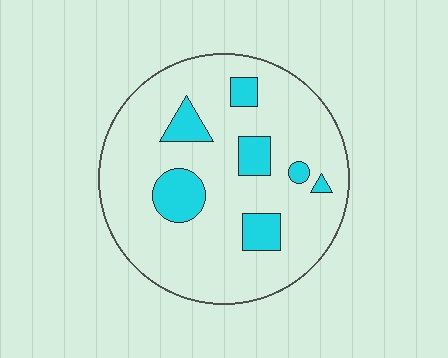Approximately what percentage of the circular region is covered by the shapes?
Approximately 15%.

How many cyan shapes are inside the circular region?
7.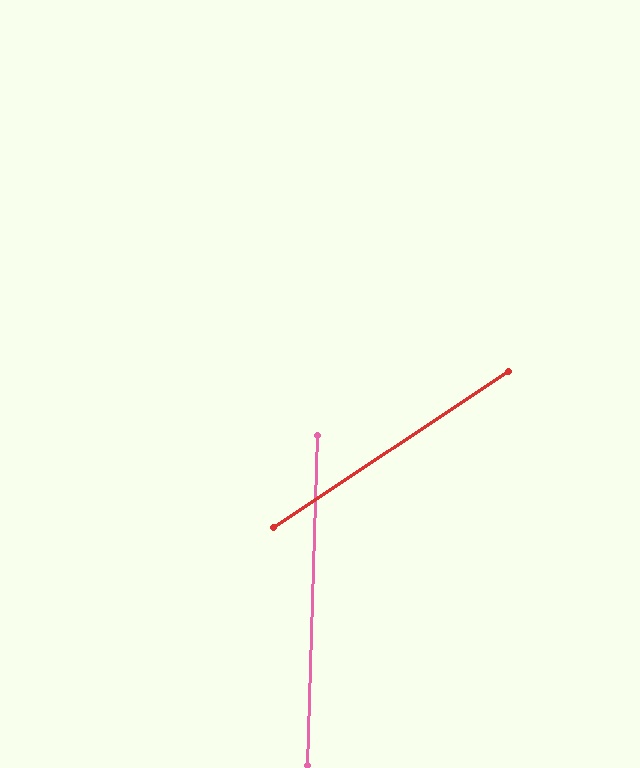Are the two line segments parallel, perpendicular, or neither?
Neither parallel nor perpendicular — they differ by about 55°.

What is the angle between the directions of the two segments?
Approximately 55 degrees.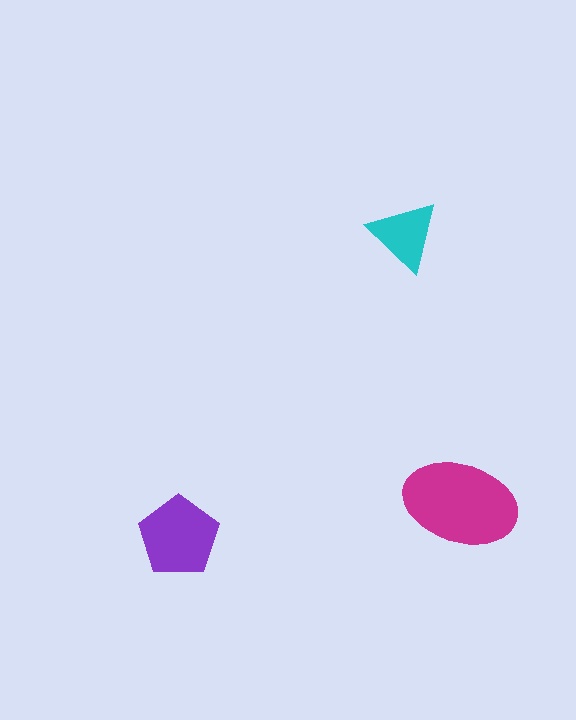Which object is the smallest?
The cyan triangle.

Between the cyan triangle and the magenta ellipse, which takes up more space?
The magenta ellipse.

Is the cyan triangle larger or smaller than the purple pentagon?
Smaller.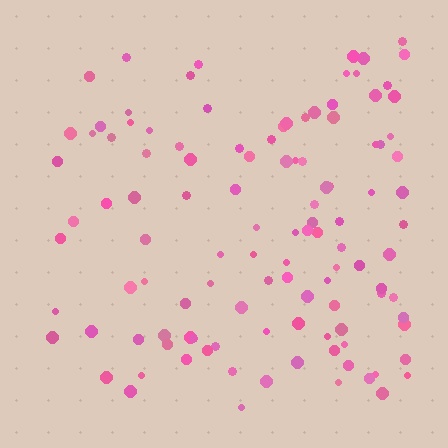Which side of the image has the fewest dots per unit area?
The left.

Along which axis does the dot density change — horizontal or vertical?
Horizontal.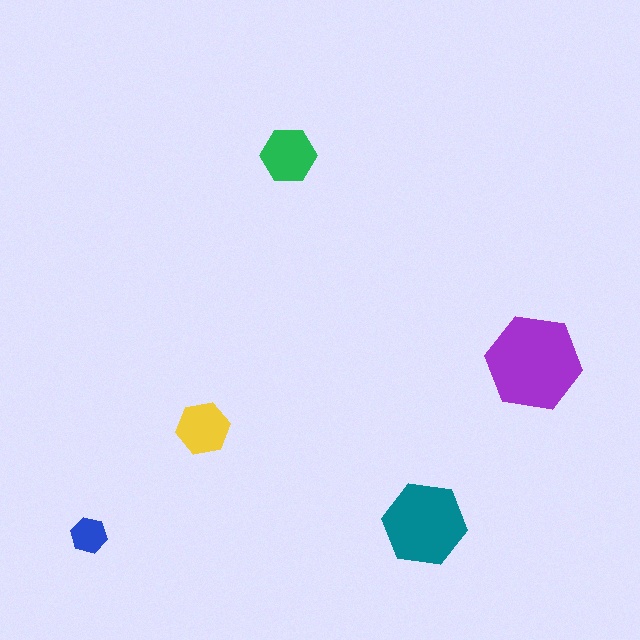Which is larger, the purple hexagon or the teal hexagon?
The purple one.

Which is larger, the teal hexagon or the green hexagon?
The teal one.